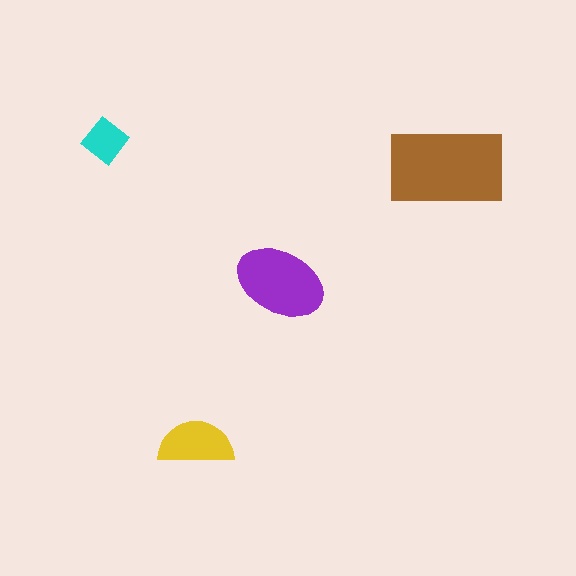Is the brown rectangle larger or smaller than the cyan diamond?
Larger.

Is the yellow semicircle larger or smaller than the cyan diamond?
Larger.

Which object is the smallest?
The cyan diamond.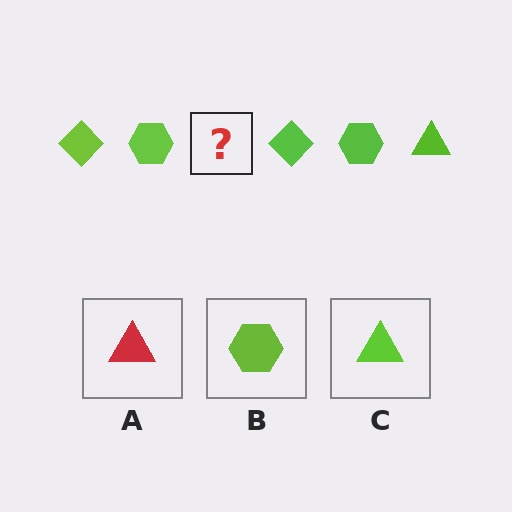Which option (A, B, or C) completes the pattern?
C.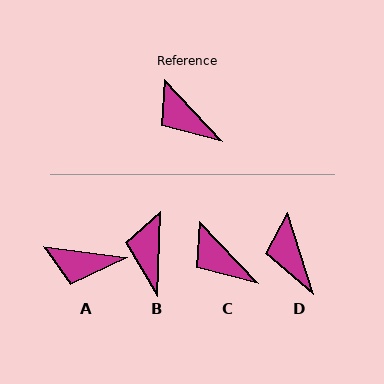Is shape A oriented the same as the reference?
No, it is off by about 40 degrees.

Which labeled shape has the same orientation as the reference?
C.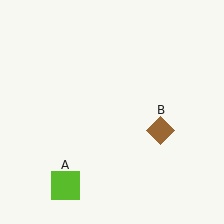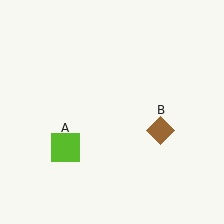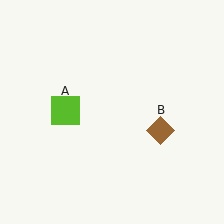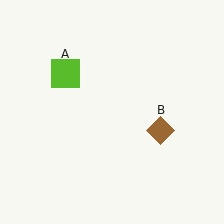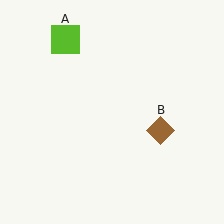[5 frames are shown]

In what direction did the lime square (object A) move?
The lime square (object A) moved up.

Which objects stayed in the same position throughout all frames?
Brown diamond (object B) remained stationary.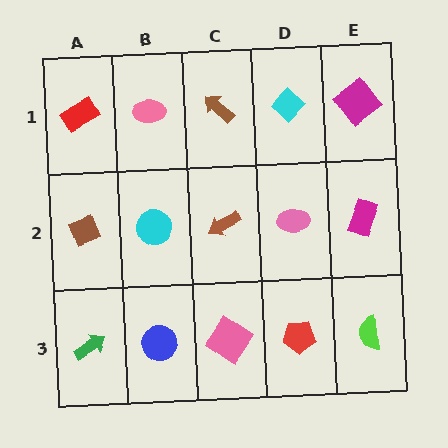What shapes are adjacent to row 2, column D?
A cyan diamond (row 1, column D), a red pentagon (row 3, column D), a brown arrow (row 2, column C), a magenta rectangle (row 2, column E).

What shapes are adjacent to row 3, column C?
A brown arrow (row 2, column C), a blue circle (row 3, column B), a red pentagon (row 3, column D).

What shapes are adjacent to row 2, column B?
A pink ellipse (row 1, column B), a blue circle (row 3, column B), a brown diamond (row 2, column A), a brown arrow (row 2, column C).